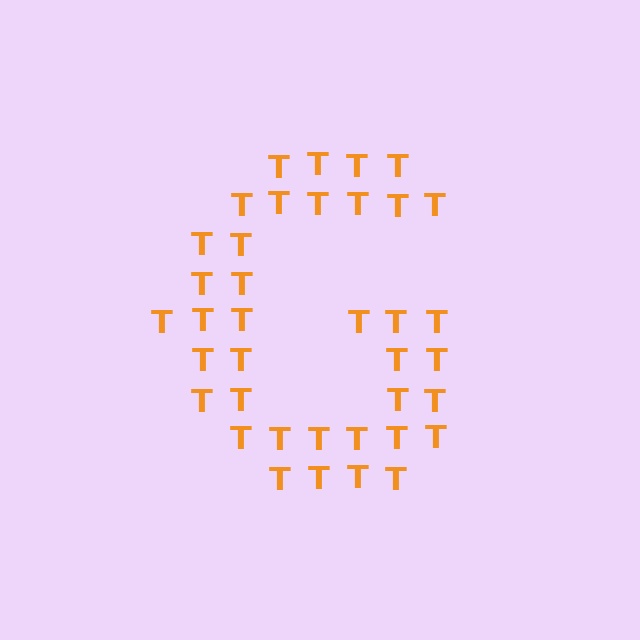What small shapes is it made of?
It is made of small letter T's.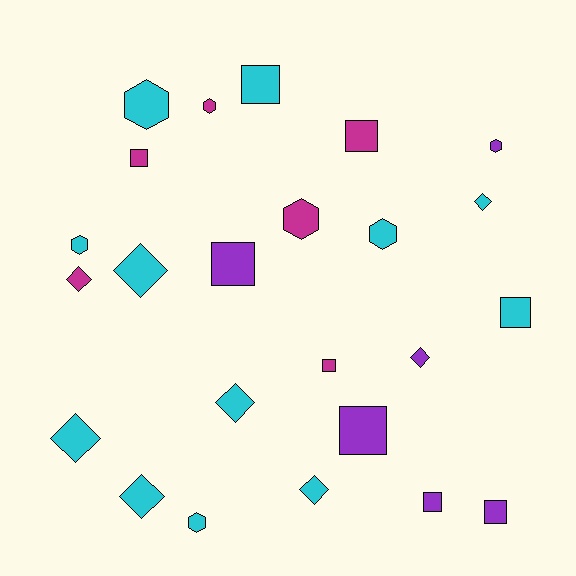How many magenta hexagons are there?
There are 2 magenta hexagons.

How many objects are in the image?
There are 24 objects.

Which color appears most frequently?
Cyan, with 12 objects.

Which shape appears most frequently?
Square, with 9 objects.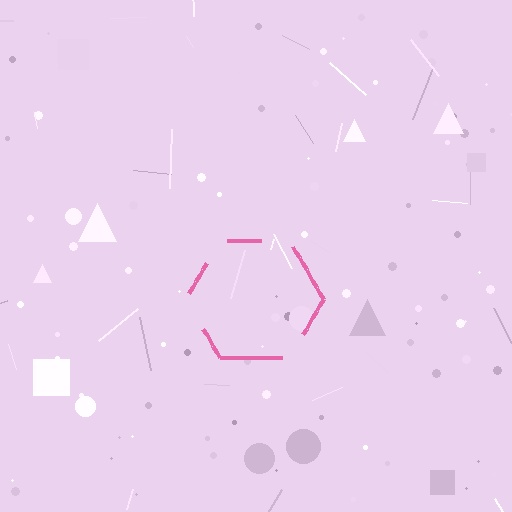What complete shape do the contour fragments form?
The contour fragments form a hexagon.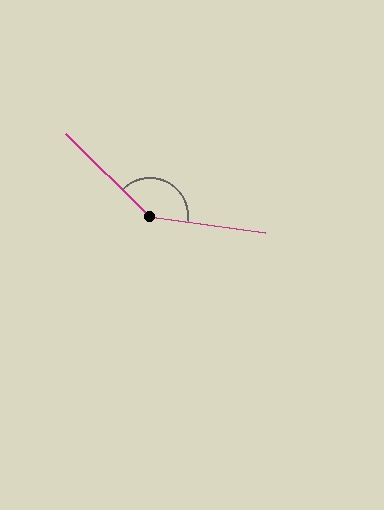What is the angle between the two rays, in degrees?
Approximately 144 degrees.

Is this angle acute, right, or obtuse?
It is obtuse.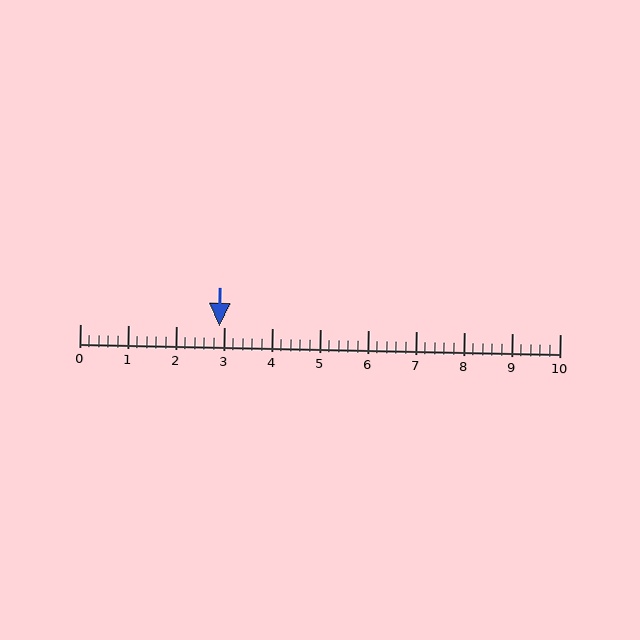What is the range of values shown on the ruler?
The ruler shows values from 0 to 10.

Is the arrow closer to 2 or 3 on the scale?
The arrow is closer to 3.